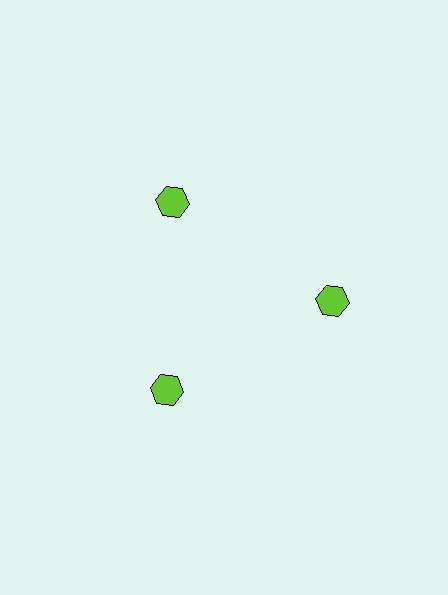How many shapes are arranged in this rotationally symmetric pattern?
There are 3 shapes, arranged in 3 groups of 1.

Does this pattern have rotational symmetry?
Yes, this pattern has 3-fold rotational symmetry. It looks the same after rotating 120 degrees around the center.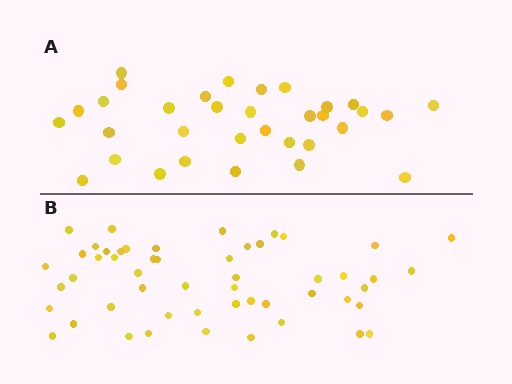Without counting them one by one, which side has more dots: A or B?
Region B (the bottom region) has more dots.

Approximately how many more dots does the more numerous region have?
Region B has approximately 20 more dots than region A.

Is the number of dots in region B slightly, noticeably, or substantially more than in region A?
Region B has substantially more. The ratio is roughly 1.6 to 1.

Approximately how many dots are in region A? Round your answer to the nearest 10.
About 30 dots. (The exact count is 33, which rounds to 30.)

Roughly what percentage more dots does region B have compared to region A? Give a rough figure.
About 60% more.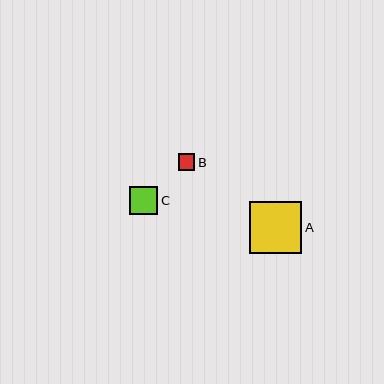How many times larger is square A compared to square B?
Square A is approximately 3.1 times the size of square B.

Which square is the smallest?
Square B is the smallest with a size of approximately 17 pixels.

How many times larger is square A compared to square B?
Square A is approximately 3.1 times the size of square B.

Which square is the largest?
Square A is the largest with a size of approximately 52 pixels.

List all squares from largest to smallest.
From largest to smallest: A, C, B.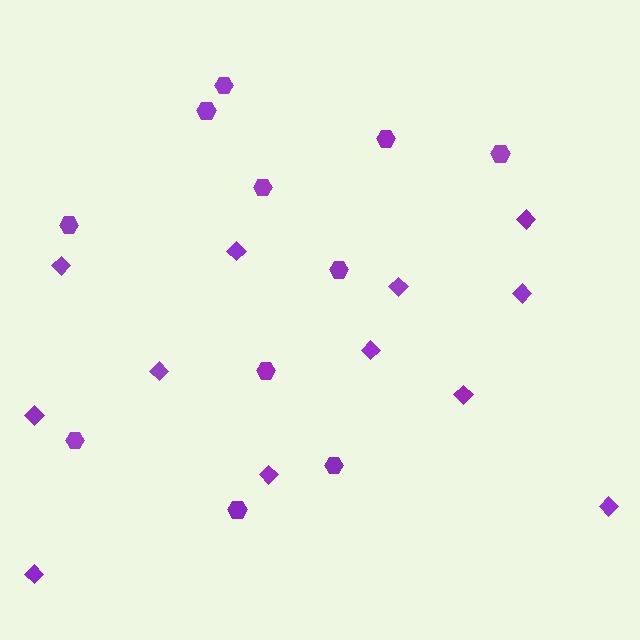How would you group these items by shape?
There are 2 groups: one group of diamonds (12) and one group of hexagons (11).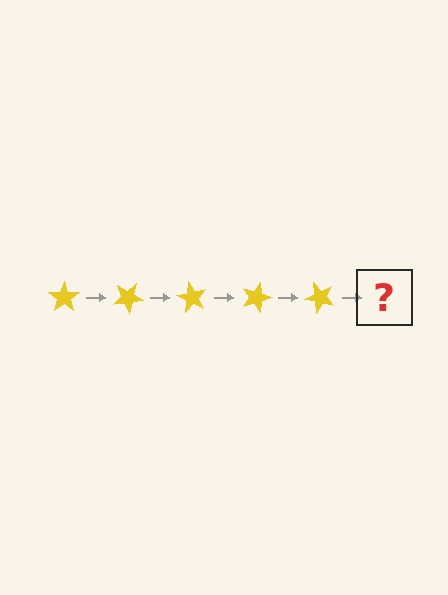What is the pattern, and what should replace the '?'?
The pattern is that the star rotates 30 degrees each step. The '?' should be a yellow star rotated 150 degrees.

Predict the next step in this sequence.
The next step is a yellow star rotated 150 degrees.